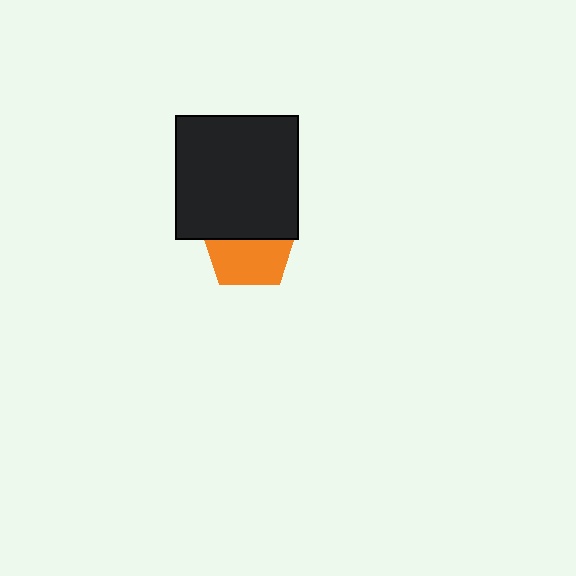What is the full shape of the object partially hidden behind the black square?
The partially hidden object is an orange pentagon.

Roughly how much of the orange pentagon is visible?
About half of it is visible (roughly 55%).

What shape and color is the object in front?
The object in front is a black square.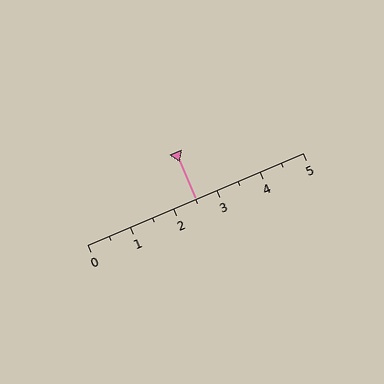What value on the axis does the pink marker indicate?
The marker indicates approximately 2.5.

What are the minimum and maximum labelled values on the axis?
The axis runs from 0 to 5.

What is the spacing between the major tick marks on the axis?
The major ticks are spaced 1 apart.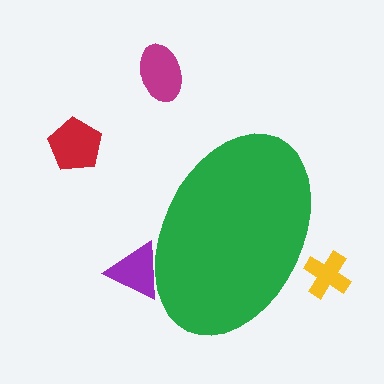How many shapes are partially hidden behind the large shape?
2 shapes are partially hidden.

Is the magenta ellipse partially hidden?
No, the magenta ellipse is fully visible.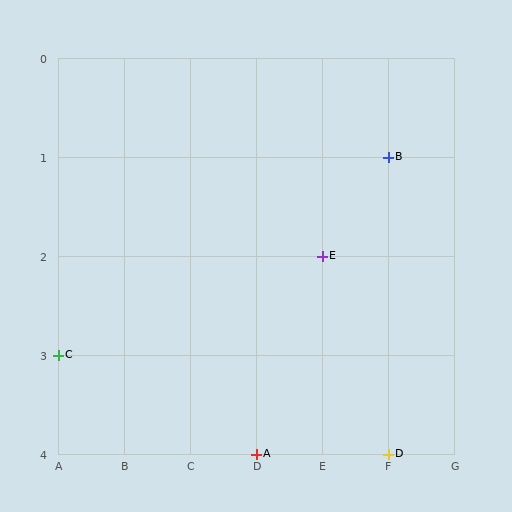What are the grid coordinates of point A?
Point A is at grid coordinates (D, 4).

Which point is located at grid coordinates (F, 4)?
Point D is at (F, 4).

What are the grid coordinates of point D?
Point D is at grid coordinates (F, 4).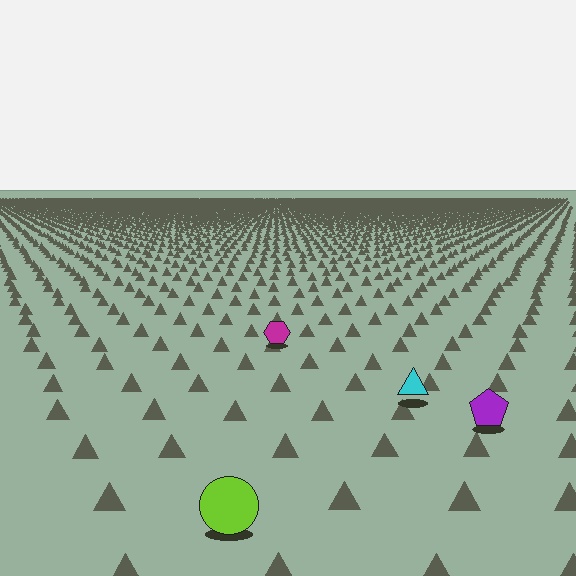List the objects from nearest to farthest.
From nearest to farthest: the lime circle, the purple pentagon, the cyan triangle, the magenta hexagon.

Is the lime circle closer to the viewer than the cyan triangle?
Yes. The lime circle is closer — you can tell from the texture gradient: the ground texture is coarser near it.